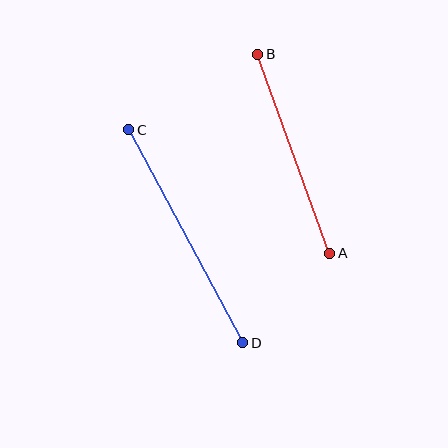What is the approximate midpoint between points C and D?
The midpoint is at approximately (186, 236) pixels.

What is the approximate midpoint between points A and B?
The midpoint is at approximately (294, 154) pixels.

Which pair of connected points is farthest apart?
Points C and D are farthest apart.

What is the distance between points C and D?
The distance is approximately 242 pixels.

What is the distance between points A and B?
The distance is approximately 212 pixels.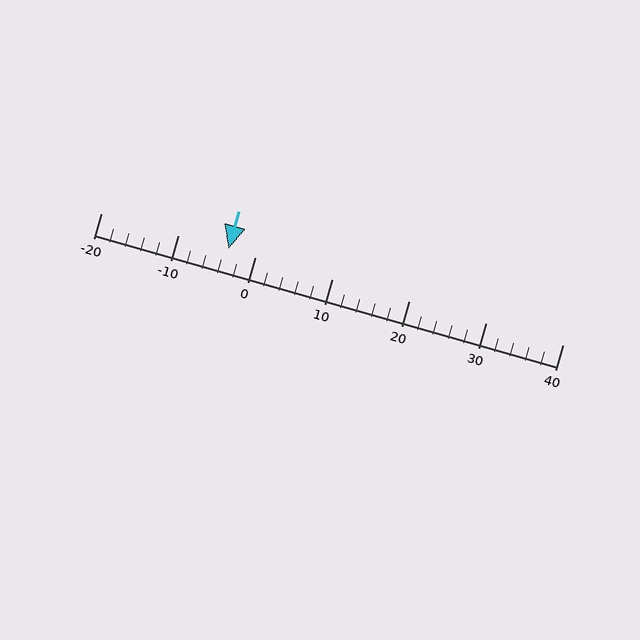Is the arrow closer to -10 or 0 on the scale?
The arrow is closer to 0.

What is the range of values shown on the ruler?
The ruler shows values from -20 to 40.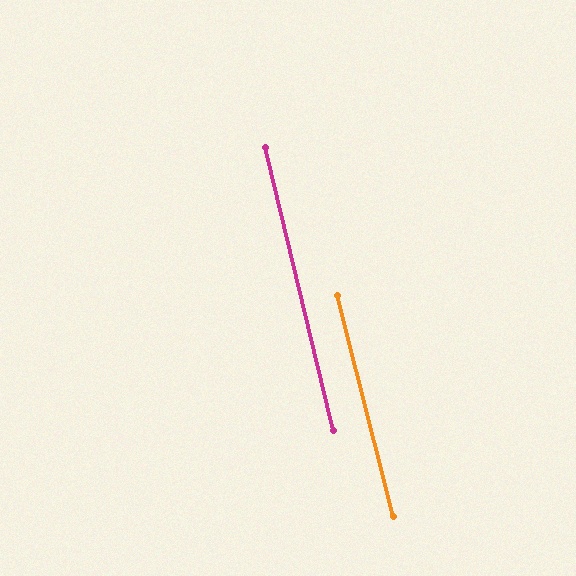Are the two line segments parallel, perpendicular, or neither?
Parallel — their directions differ by only 0.7°.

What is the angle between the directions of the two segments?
Approximately 1 degree.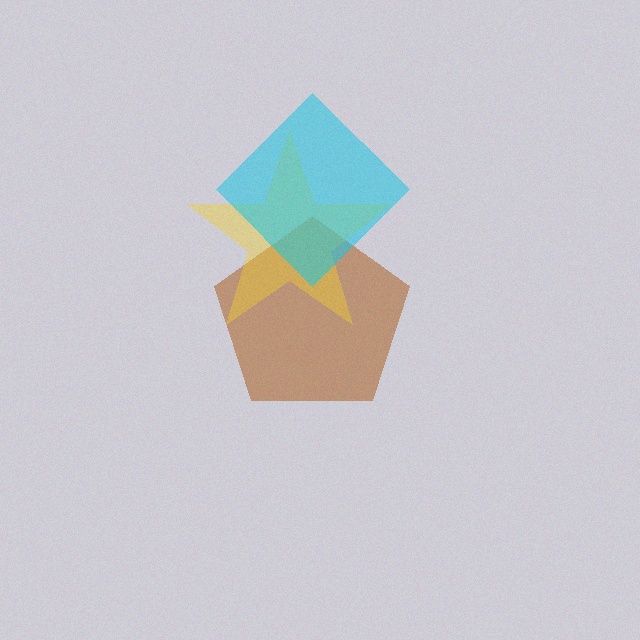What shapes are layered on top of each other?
The layered shapes are: a brown pentagon, a yellow star, a cyan diamond.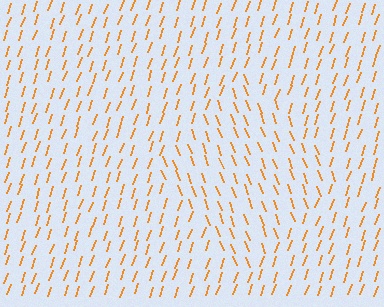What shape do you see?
I see a diamond.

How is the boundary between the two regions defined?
The boundary is defined purely by a change in line orientation (approximately 40 degrees difference). All lines are the same color and thickness.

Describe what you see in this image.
The image is filled with small orange line segments. A diamond region in the image has lines oriented differently from the surrounding lines, creating a visible texture boundary.